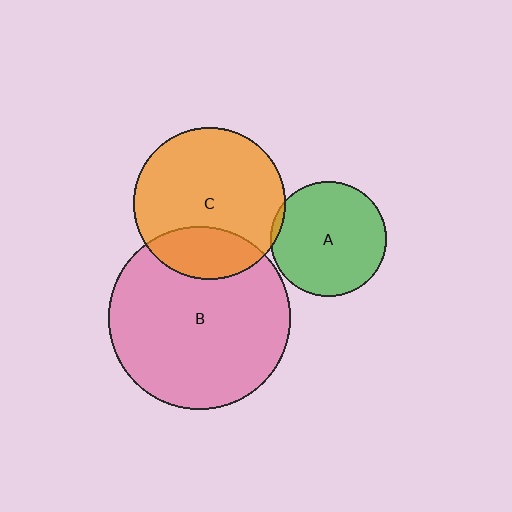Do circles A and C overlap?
Yes.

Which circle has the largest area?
Circle B (pink).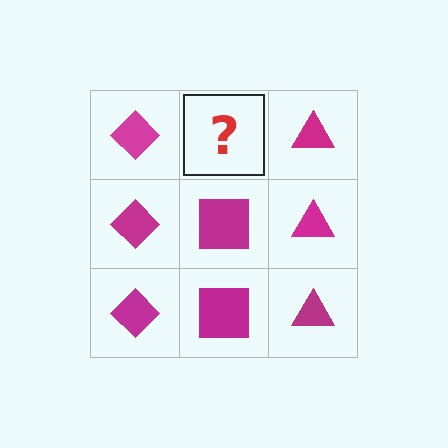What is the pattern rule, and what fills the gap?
The rule is that each column has a consistent shape. The gap should be filled with a magenta square.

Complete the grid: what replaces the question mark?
The question mark should be replaced with a magenta square.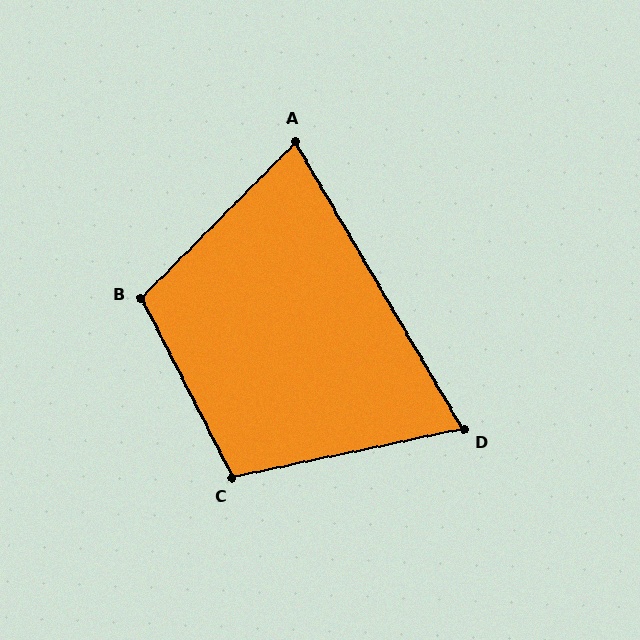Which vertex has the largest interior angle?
B, at approximately 109 degrees.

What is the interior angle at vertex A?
Approximately 75 degrees (acute).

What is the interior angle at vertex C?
Approximately 105 degrees (obtuse).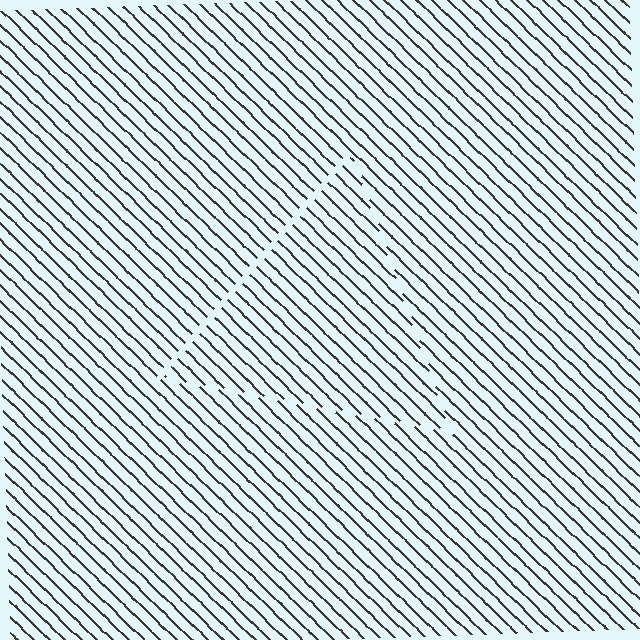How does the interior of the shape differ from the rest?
The interior of the shape contains the same grating, shifted by half a period — the contour is defined by the phase discontinuity where line-ends from the inner and outer gratings abut.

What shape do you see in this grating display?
An illusory triangle. The interior of the shape contains the same grating, shifted by half a period — the contour is defined by the phase discontinuity where line-ends from the inner and outer gratings abut.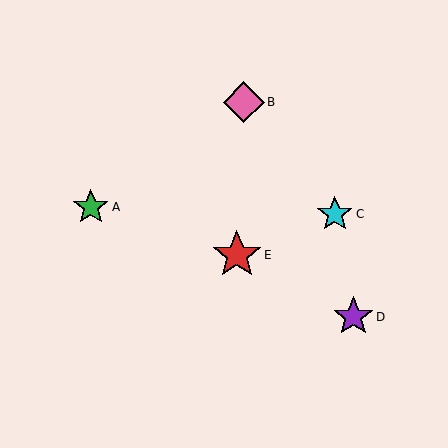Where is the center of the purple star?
The center of the purple star is at (353, 317).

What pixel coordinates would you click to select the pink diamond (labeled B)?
Click at (244, 102) to select the pink diamond B.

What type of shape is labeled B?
Shape B is a pink diamond.